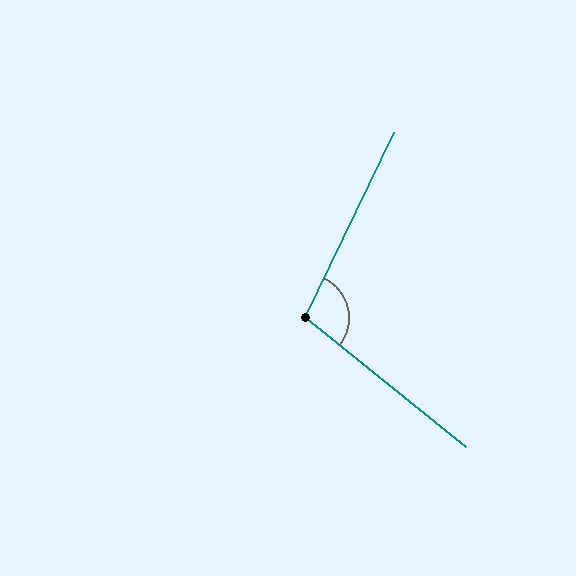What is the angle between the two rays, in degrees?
Approximately 103 degrees.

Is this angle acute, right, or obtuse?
It is obtuse.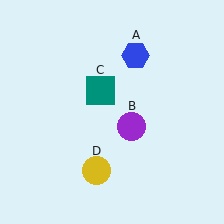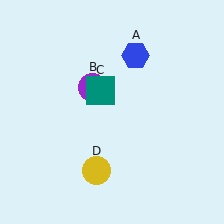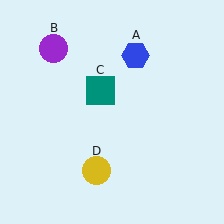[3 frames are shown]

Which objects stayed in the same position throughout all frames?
Blue hexagon (object A) and teal square (object C) and yellow circle (object D) remained stationary.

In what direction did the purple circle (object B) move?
The purple circle (object B) moved up and to the left.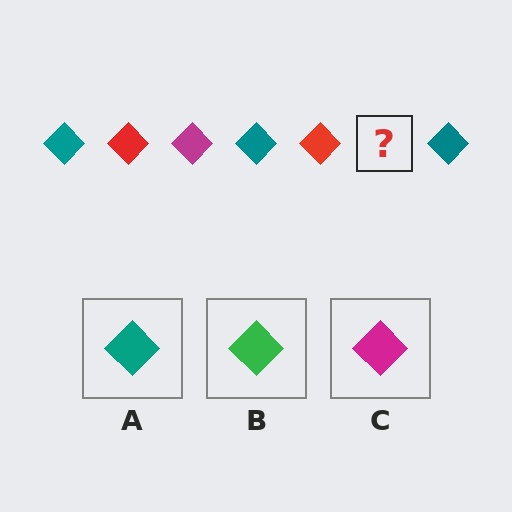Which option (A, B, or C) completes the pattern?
C.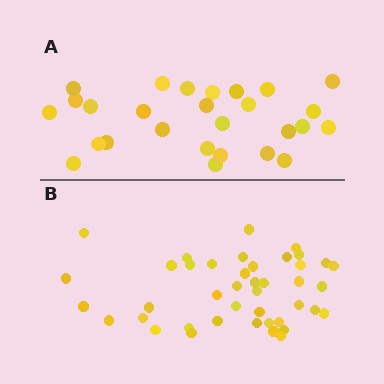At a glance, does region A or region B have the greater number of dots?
Region B (the bottom region) has more dots.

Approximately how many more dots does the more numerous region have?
Region B has approximately 15 more dots than region A.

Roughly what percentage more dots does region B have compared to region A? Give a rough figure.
About 55% more.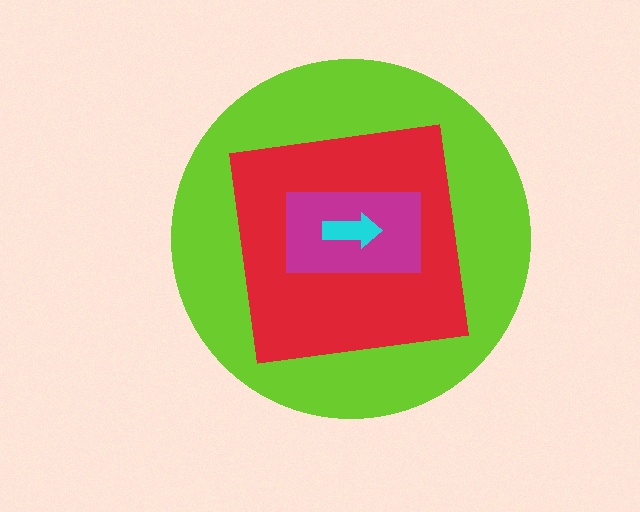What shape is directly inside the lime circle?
The red square.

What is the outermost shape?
The lime circle.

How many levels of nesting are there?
4.